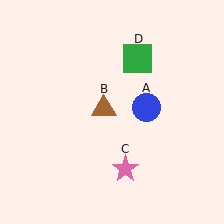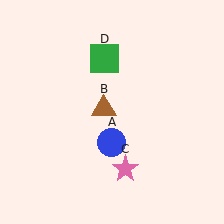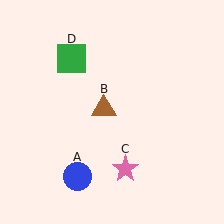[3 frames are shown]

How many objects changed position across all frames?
2 objects changed position: blue circle (object A), green square (object D).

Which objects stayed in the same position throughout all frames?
Brown triangle (object B) and pink star (object C) remained stationary.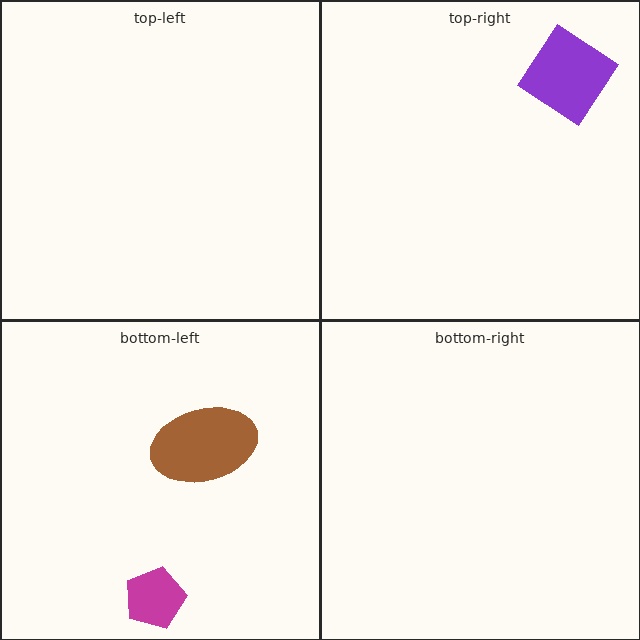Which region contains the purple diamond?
The top-right region.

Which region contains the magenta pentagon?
The bottom-left region.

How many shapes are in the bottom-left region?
2.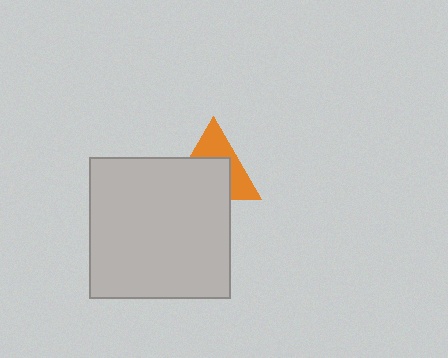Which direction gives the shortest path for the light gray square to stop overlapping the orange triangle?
Moving down gives the shortest separation.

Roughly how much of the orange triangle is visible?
A small part of it is visible (roughly 44%).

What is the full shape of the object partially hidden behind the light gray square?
The partially hidden object is an orange triangle.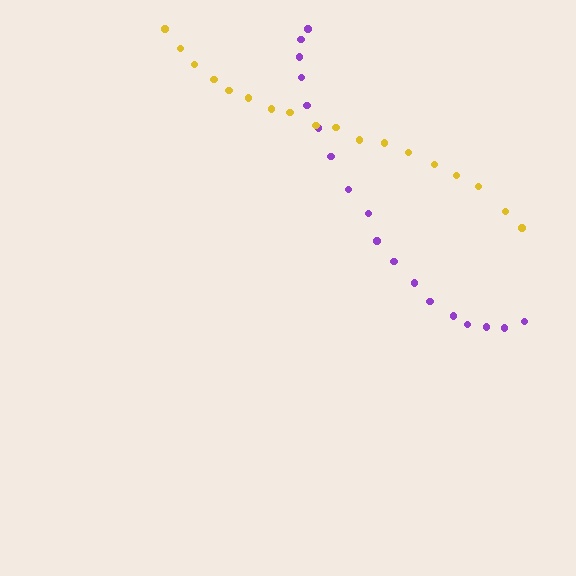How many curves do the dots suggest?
There are 2 distinct paths.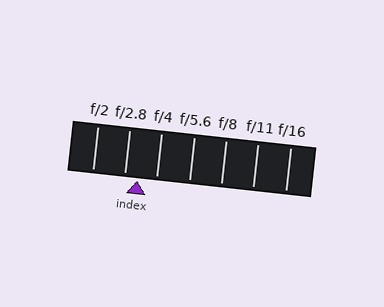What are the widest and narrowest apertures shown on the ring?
The widest aperture shown is f/2 and the narrowest is f/16.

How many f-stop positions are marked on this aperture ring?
There are 7 f-stop positions marked.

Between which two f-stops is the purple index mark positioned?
The index mark is between f/2.8 and f/4.